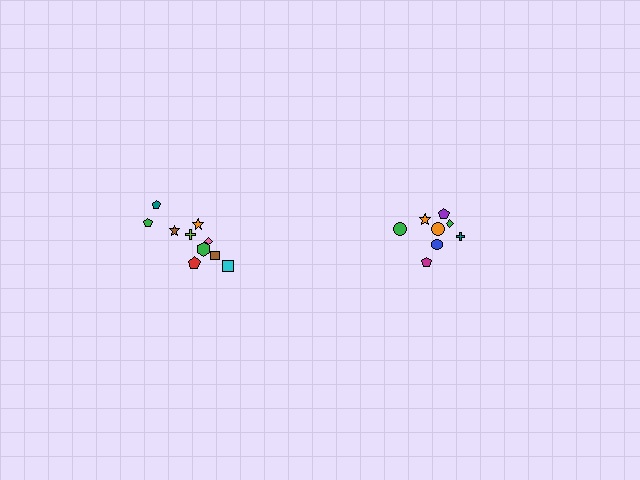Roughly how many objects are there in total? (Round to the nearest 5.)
Roughly 20 objects in total.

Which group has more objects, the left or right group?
The left group.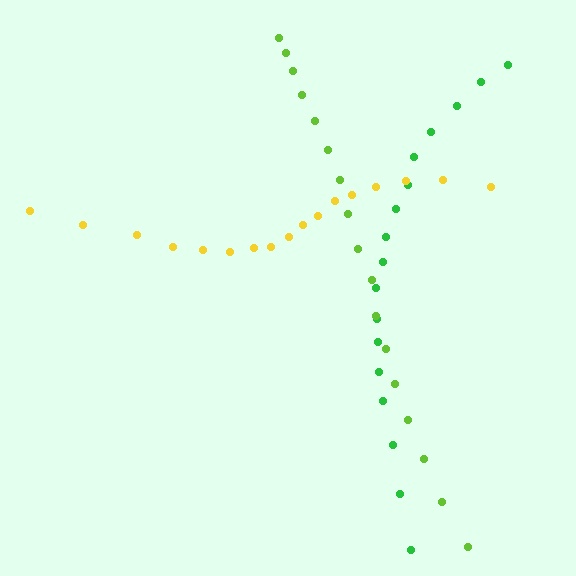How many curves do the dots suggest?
There are 3 distinct paths.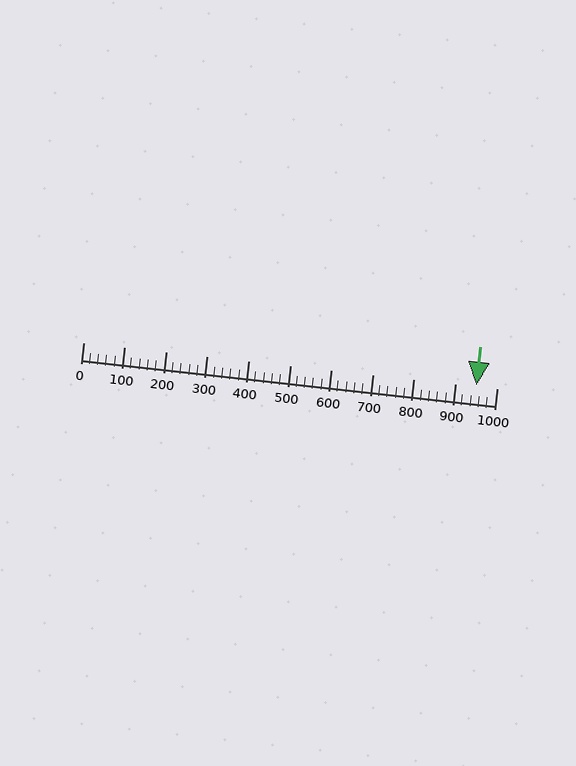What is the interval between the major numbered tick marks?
The major tick marks are spaced 100 units apart.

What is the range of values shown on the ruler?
The ruler shows values from 0 to 1000.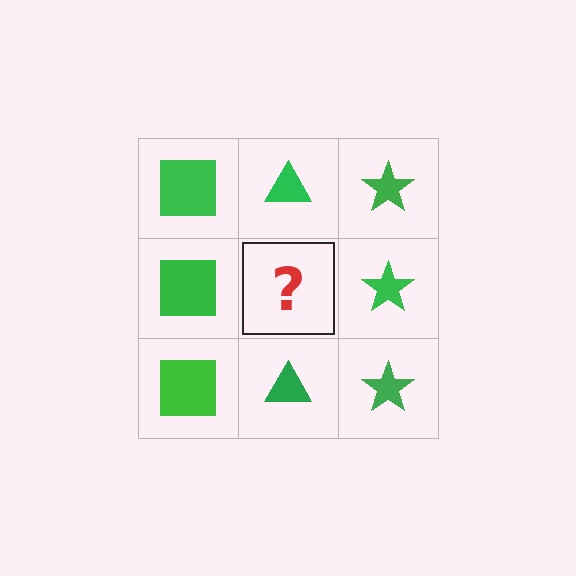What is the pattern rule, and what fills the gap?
The rule is that each column has a consistent shape. The gap should be filled with a green triangle.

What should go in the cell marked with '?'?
The missing cell should contain a green triangle.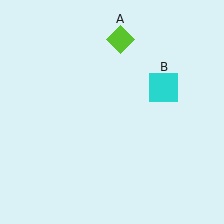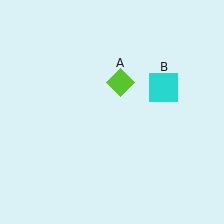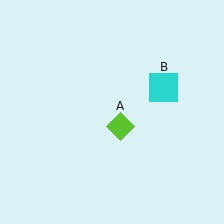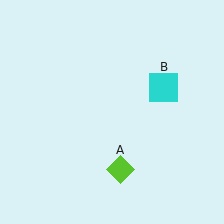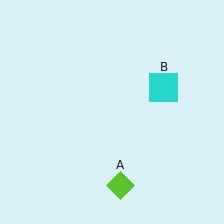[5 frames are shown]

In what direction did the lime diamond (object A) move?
The lime diamond (object A) moved down.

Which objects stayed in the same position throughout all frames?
Cyan square (object B) remained stationary.